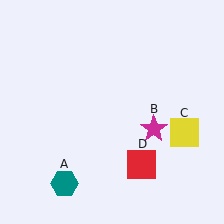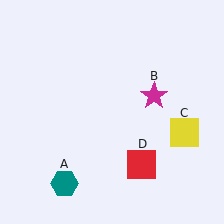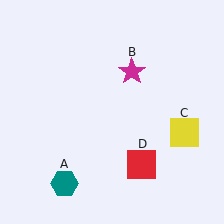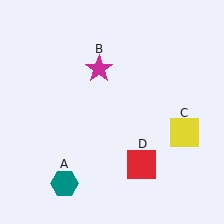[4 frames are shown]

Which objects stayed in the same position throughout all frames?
Teal hexagon (object A) and yellow square (object C) and red square (object D) remained stationary.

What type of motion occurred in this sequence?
The magenta star (object B) rotated counterclockwise around the center of the scene.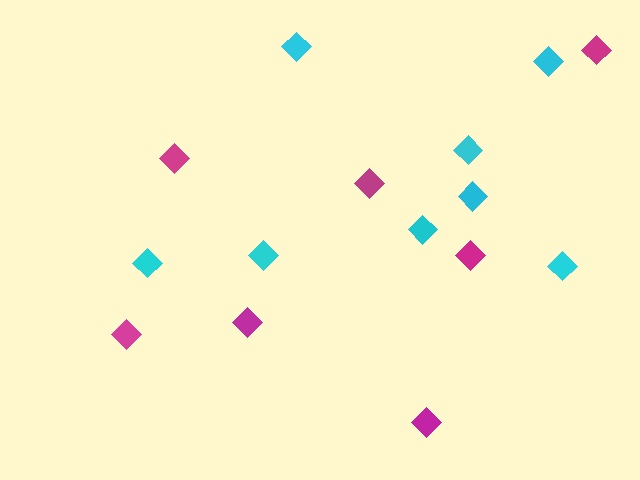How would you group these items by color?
There are 2 groups: one group of cyan diamonds (8) and one group of magenta diamonds (7).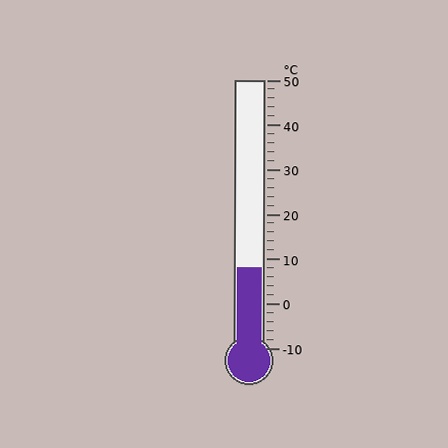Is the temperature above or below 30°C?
The temperature is below 30°C.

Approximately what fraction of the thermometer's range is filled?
The thermometer is filled to approximately 30% of its range.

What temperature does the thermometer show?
The thermometer shows approximately 8°C.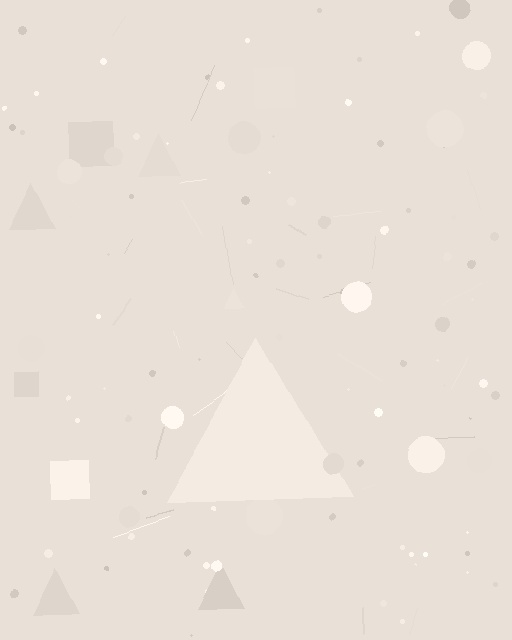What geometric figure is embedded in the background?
A triangle is embedded in the background.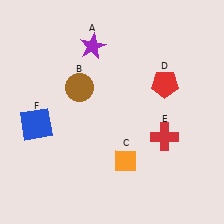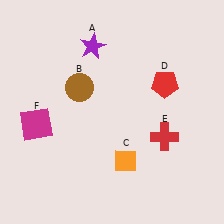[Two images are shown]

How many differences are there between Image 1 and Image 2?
There is 1 difference between the two images.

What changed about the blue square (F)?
In Image 1, F is blue. In Image 2, it changed to magenta.